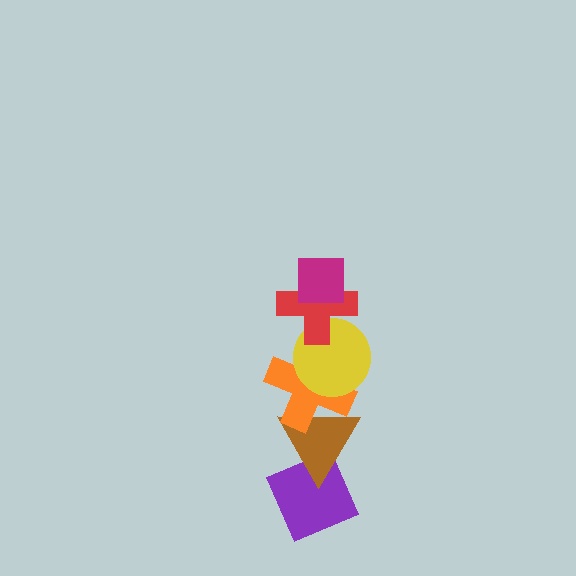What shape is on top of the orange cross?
The yellow circle is on top of the orange cross.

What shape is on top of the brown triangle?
The orange cross is on top of the brown triangle.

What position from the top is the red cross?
The red cross is 2nd from the top.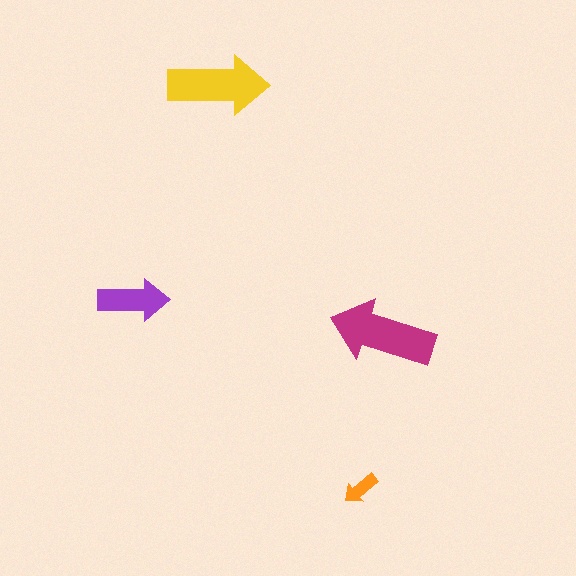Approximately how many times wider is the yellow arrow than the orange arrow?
About 2.5 times wider.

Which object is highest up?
The yellow arrow is topmost.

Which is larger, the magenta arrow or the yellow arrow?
The magenta one.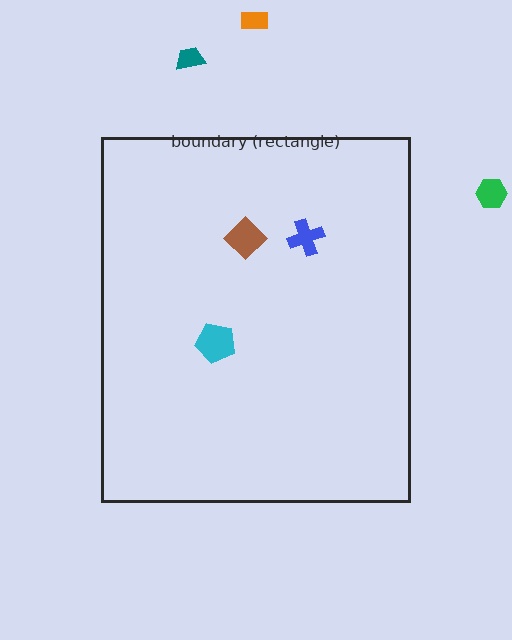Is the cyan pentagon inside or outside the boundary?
Inside.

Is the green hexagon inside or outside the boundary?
Outside.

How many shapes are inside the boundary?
3 inside, 3 outside.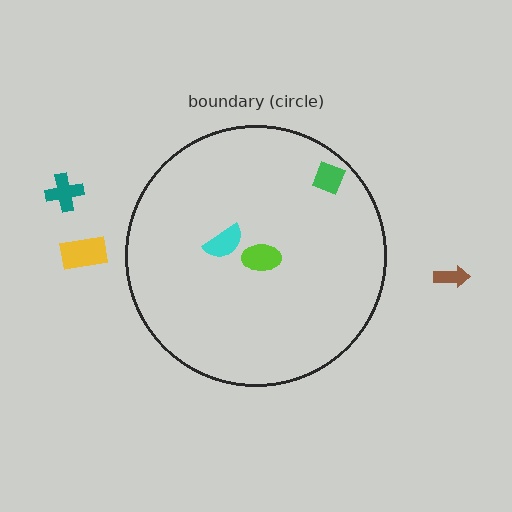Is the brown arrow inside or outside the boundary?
Outside.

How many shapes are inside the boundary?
3 inside, 3 outside.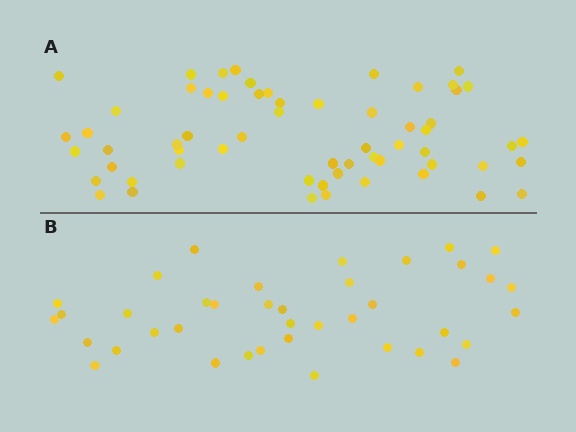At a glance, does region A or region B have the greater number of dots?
Region A (the top region) has more dots.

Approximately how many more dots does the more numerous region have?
Region A has approximately 20 more dots than region B.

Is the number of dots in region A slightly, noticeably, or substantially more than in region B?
Region A has substantially more. The ratio is roughly 1.5 to 1.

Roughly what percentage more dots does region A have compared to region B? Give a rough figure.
About 55% more.